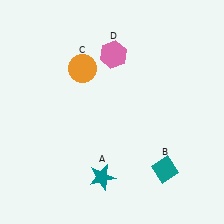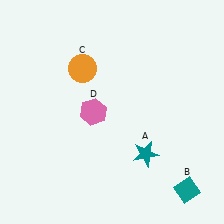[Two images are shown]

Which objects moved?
The objects that moved are: the teal star (A), the teal diamond (B), the pink hexagon (D).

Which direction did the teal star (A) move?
The teal star (A) moved right.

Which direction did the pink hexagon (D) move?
The pink hexagon (D) moved down.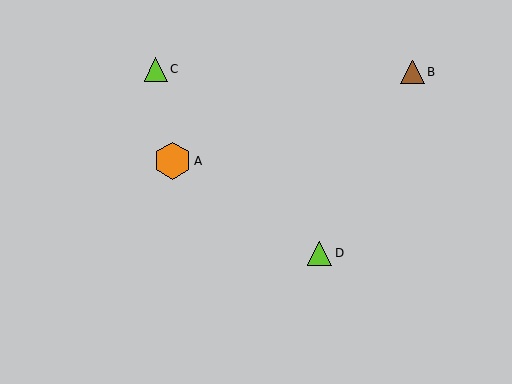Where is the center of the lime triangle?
The center of the lime triangle is at (156, 69).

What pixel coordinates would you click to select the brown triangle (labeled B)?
Click at (413, 72) to select the brown triangle B.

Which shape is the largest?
The orange hexagon (labeled A) is the largest.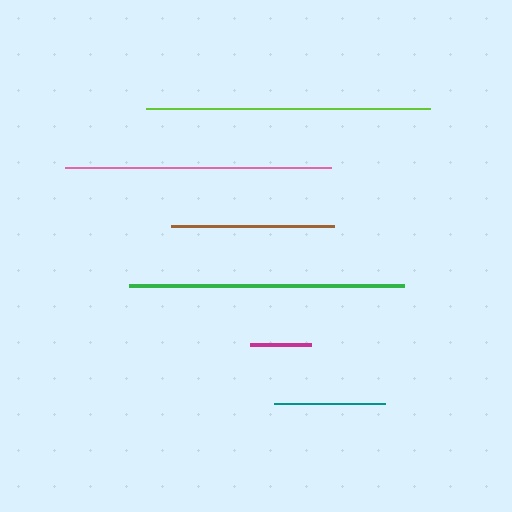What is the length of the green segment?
The green segment is approximately 275 pixels long.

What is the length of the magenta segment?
The magenta segment is approximately 61 pixels long.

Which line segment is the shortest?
The magenta line is the shortest at approximately 61 pixels.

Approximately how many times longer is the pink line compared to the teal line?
The pink line is approximately 2.4 times the length of the teal line.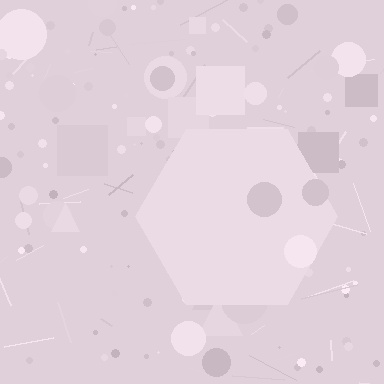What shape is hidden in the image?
A hexagon is hidden in the image.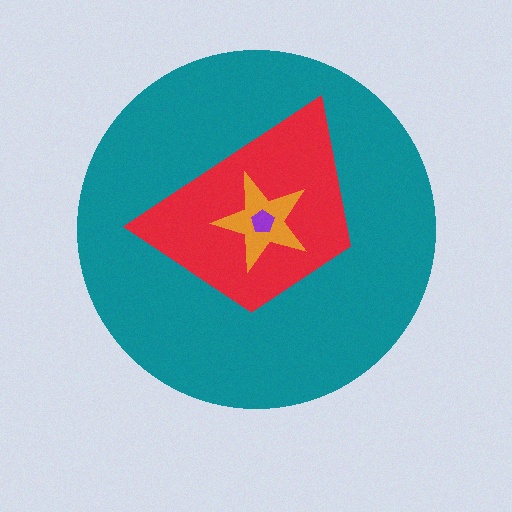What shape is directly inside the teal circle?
The red trapezoid.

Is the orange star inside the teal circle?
Yes.